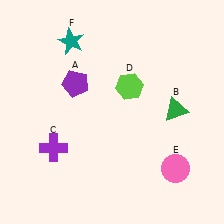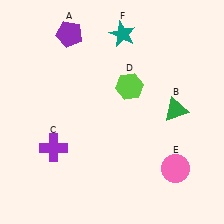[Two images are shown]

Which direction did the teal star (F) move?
The teal star (F) moved right.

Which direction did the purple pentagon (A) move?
The purple pentagon (A) moved up.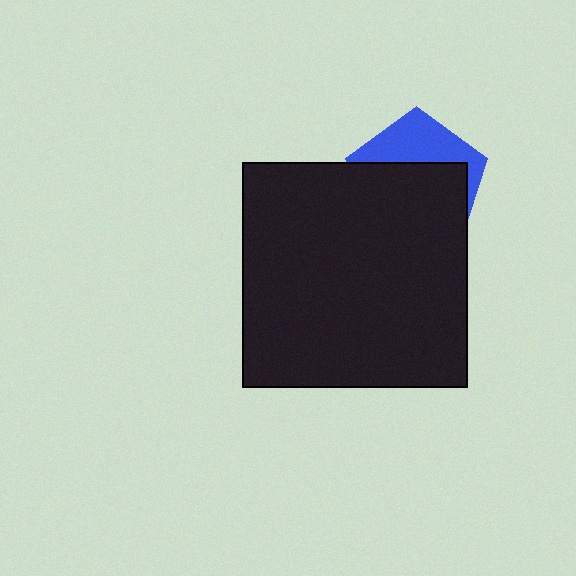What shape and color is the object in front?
The object in front is a black square.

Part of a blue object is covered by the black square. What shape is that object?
It is a pentagon.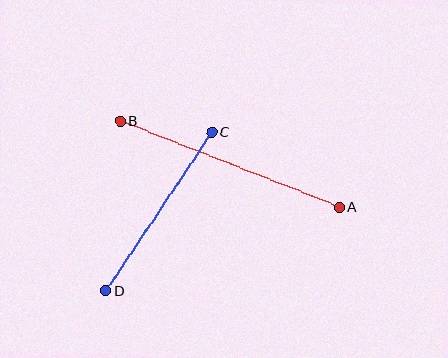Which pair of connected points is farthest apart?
Points A and B are farthest apart.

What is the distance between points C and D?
The distance is approximately 191 pixels.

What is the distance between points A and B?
The distance is approximately 236 pixels.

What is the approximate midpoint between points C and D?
The midpoint is at approximately (159, 211) pixels.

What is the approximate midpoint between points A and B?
The midpoint is at approximately (230, 164) pixels.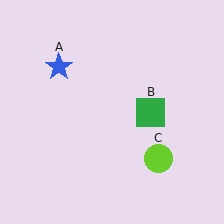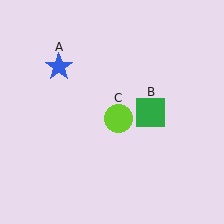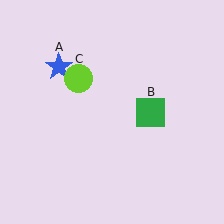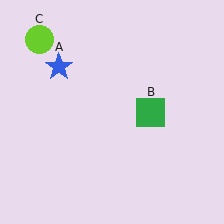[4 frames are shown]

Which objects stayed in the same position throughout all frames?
Blue star (object A) and green square (object B) remained stationary.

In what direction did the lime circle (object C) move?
The lime circle (object C) moved up and to the left.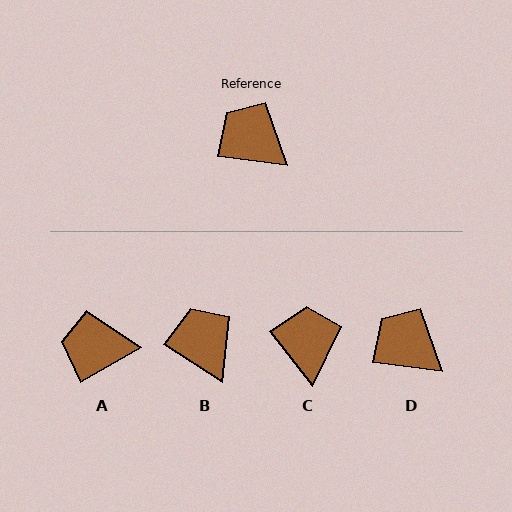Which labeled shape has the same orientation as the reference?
D.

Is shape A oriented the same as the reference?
No, it is off by about 37 degrees.